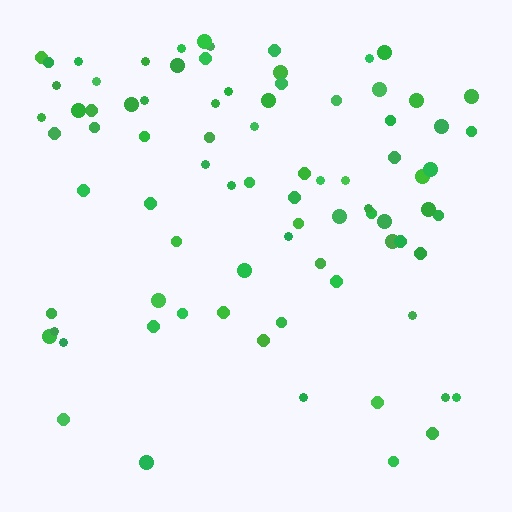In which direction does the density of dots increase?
From bottom to top, with the top side densest.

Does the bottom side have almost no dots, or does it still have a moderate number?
Still a moderate number, just noticeably fewer than the top.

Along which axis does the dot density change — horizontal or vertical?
Vertical.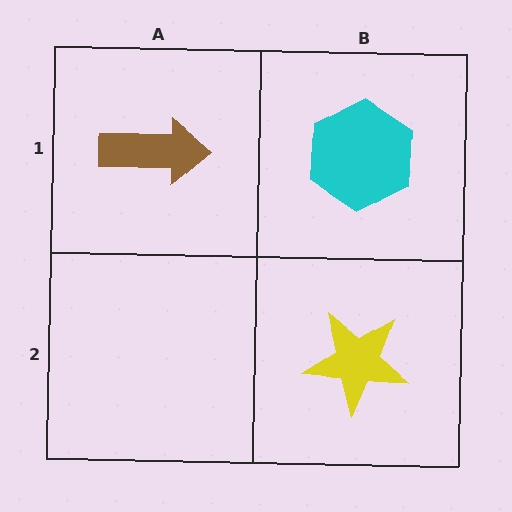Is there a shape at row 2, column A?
No, that cell is empty.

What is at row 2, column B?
A yellow star.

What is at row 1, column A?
A brown arrow.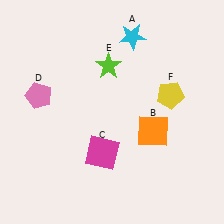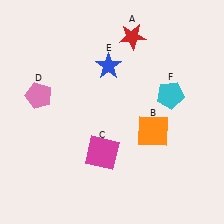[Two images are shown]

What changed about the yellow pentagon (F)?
In Image 1, F is yellow. In Image 2, it changed to cyan.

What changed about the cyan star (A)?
In Image 1, A is cyan. In Image 2, it changed to red.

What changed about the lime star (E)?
In Image 1, E is lime. In Image 2, it changed to blue.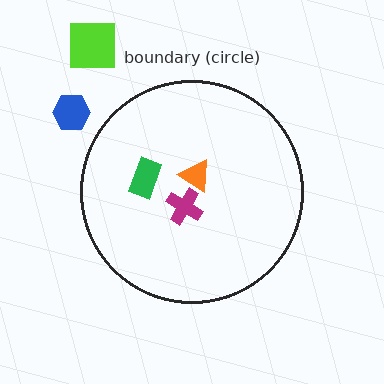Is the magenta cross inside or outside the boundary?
Inside.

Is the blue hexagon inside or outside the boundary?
Outside.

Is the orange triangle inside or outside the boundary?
Inside.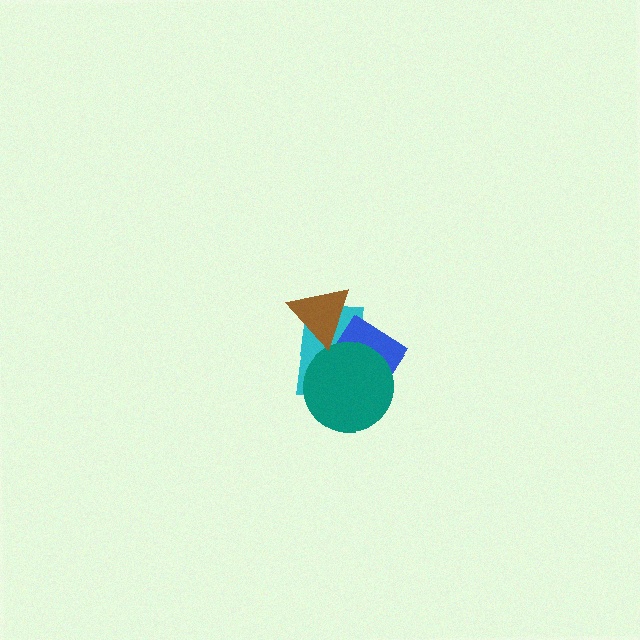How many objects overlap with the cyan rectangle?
3 objects overlap with the cyan rectangle.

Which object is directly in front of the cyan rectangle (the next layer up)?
The blue diamond is directly in front of the cyan rectangle.